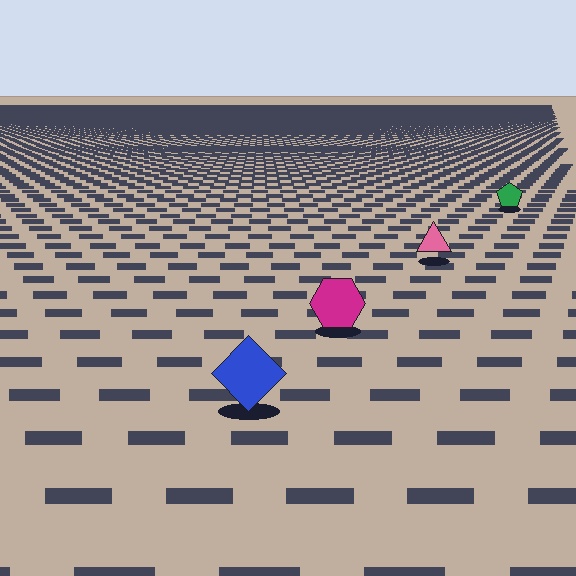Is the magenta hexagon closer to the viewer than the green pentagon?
Yes. The magenta hexagon is closer — you can tell from the texture gradient: the ground texture is coarser near it.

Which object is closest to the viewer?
The blue diamond is closest. The texture marks near it are larger and more spread out.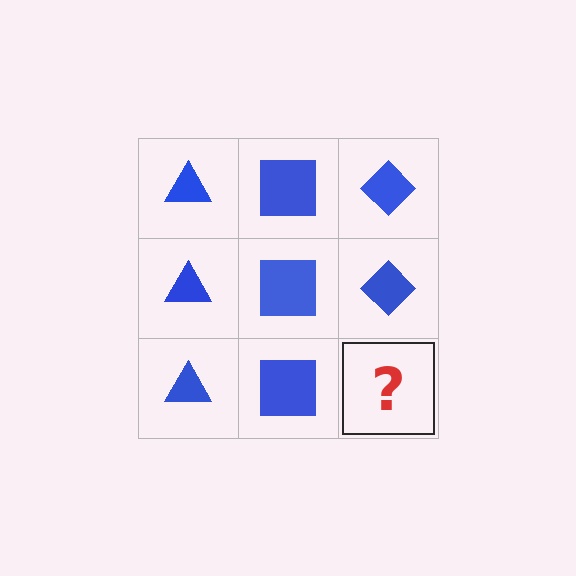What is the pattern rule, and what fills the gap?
The rule is that each column has a consistent shape. The gap should be filled with a blue diamond.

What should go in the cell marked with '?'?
The missing cell should contain a blue diamond.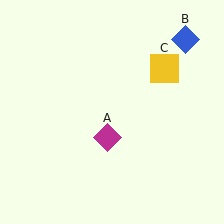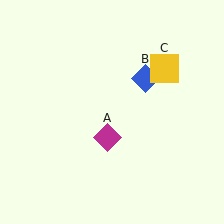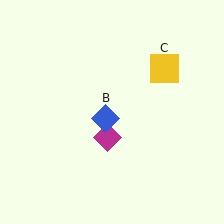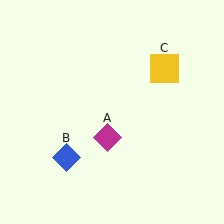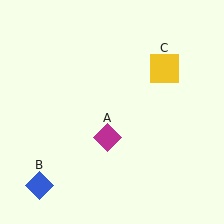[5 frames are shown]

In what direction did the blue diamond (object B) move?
The blue diamond (object B) moved down and to the left.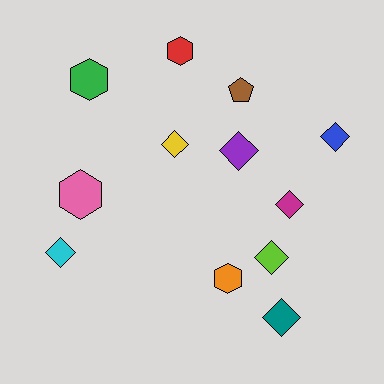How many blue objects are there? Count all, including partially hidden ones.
There is 1 blue object.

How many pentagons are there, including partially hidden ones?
There is 1 pentagon.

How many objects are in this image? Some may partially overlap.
There are 12 objects.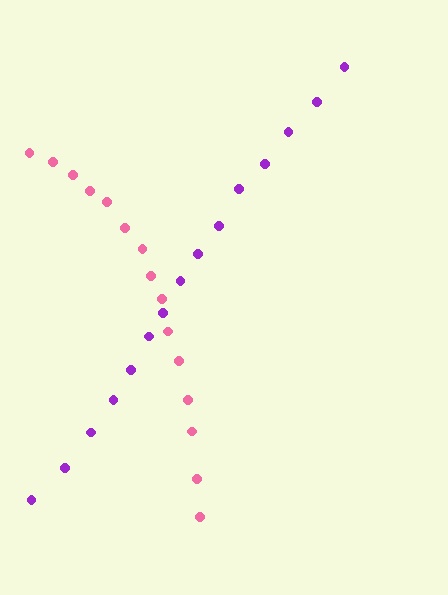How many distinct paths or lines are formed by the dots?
There are 2 distinct paths.